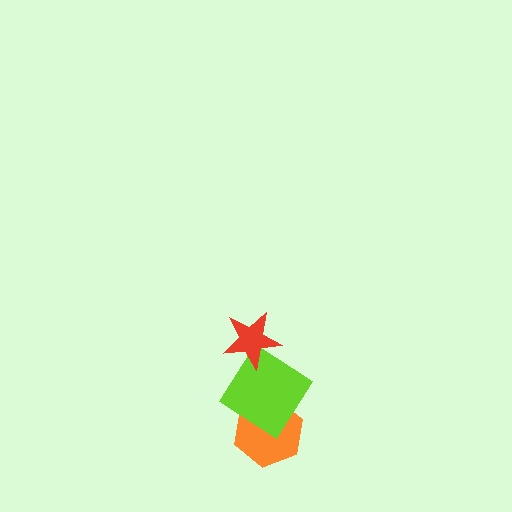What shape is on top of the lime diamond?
The red star is on top of the lime diamond.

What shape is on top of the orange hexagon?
The lime diamond is on top of the orange hexagon.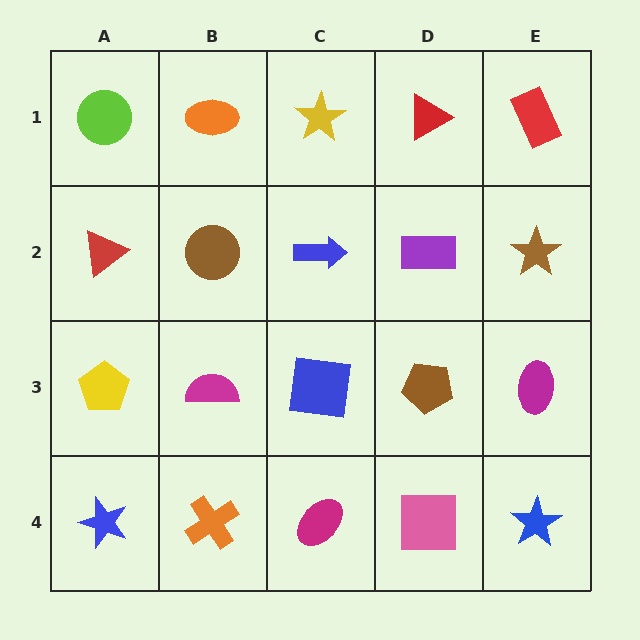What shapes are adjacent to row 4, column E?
A magenta ellipse (row 3, column E), a pink square (row 4, column D).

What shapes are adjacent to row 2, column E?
A red rectangle (row 1, column E), a magenta ellipse (row 3, column E), a purple rectangle (row 2, column D).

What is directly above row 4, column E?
A magenta ellipse.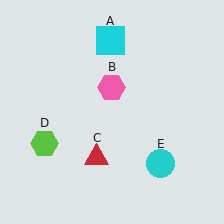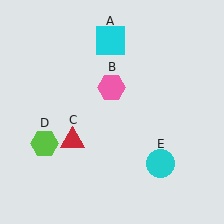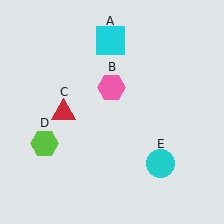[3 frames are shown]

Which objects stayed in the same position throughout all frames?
Cyan square (object A) and pink hexagon (object B) and lime hexagon (object D) and cyan circle (object E) remained stationary.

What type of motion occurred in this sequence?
The red triangle (object C) rotated clockwise around the center of the scene.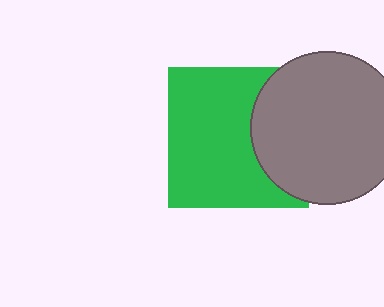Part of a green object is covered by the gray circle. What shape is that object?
It is a square.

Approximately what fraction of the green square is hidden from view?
Roughly 32% of the green square is hidden behind the gray circle.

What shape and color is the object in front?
The object in front is a gray circle.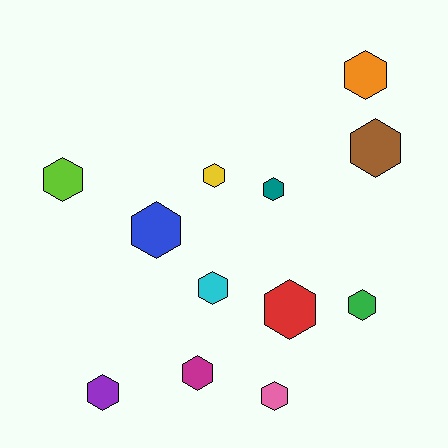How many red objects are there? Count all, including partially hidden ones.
There is 1 red object.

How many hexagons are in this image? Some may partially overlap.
There are 12 hexagons.